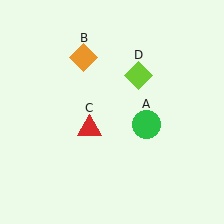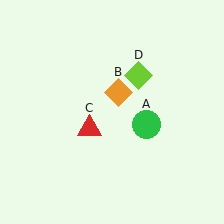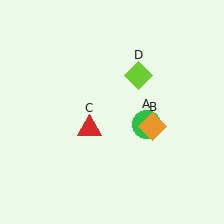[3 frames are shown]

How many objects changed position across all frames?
1 object changed position: orange diamond (object B).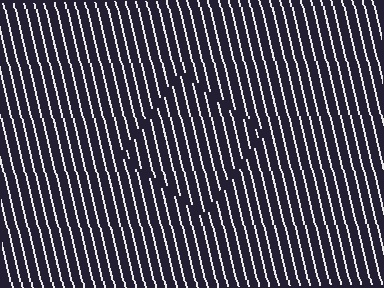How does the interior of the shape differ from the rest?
The interior of the shape contains the same grating, shifted by half a period — the contour is defined by the phase discontinuity where line-ends from the inner and outer gratings abut.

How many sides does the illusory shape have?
4 sides — the line-ends trace a square.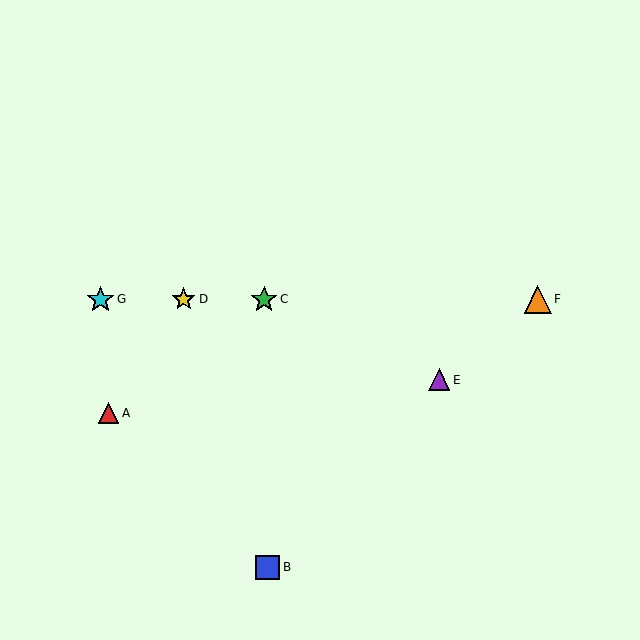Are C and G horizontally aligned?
Yes, both are at y≈299.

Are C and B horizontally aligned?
No, C is at y≈299 and B is at y≈567.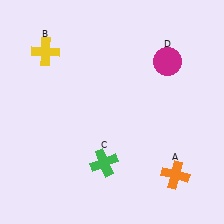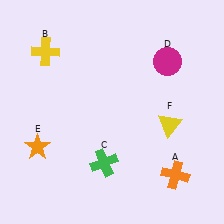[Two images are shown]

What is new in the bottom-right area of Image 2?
A yellow triangle (F) was added in the bottom-right area of Image 2.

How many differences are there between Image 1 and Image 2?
There are 2 differences between the two images.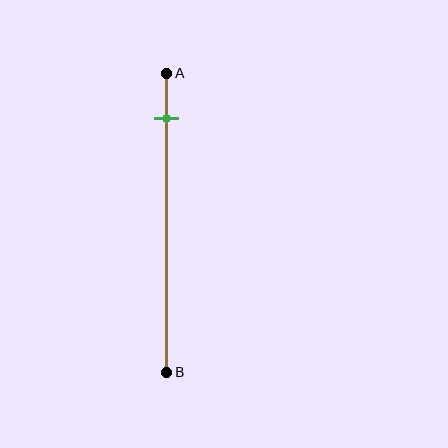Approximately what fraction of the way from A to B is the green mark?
The green mark is approximately 15% of the way from A to B.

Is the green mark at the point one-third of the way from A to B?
No, the mark is at about 15% from A, not at the 33% one-third point.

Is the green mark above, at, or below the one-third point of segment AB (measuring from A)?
The green mark is above the one-third point of segment AB.